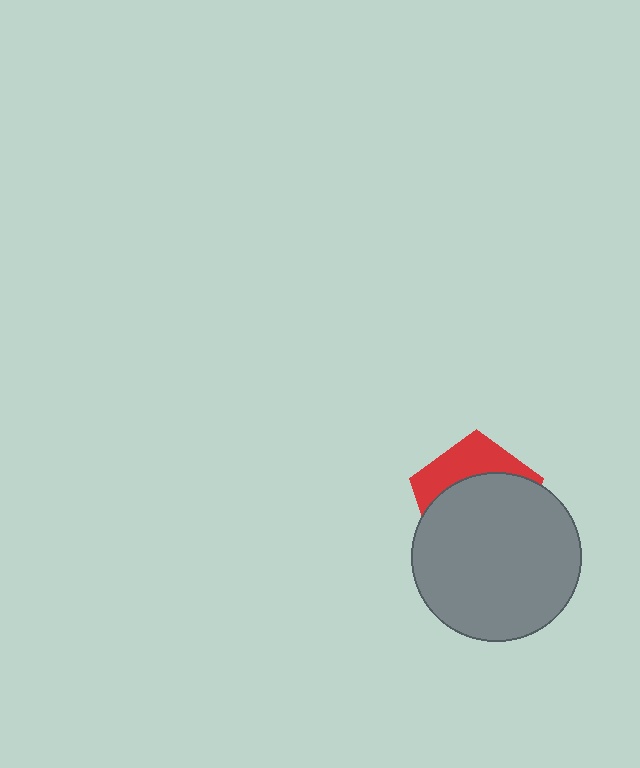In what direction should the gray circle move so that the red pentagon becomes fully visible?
The gray circle should move down. That is the shortest direction to clear the overlap and leave the red pentagon fully visible.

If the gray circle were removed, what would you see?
You would see the complete red pentagon.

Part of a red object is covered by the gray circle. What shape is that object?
It is a pentagon.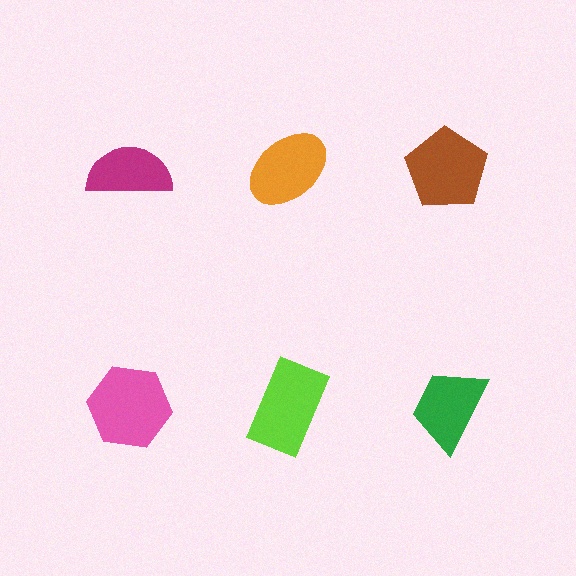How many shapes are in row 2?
3 shapes.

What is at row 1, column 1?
A magenta semicircle.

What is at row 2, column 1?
A pink hexagon.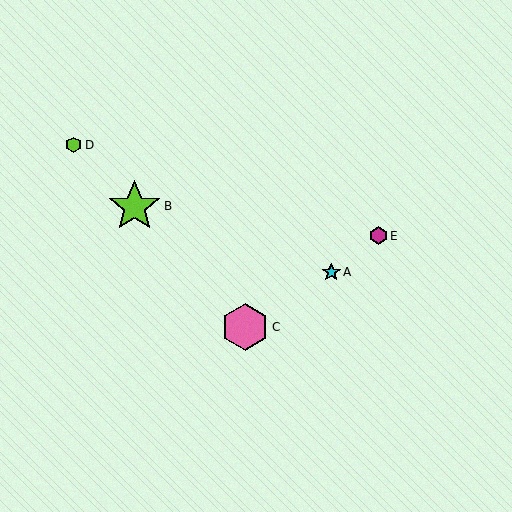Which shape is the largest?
The lime star (labeled B) is the largest.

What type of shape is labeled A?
Shape A is a cyan star.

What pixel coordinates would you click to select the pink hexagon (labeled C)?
Click at (245, 327) to select the pink hexagon C.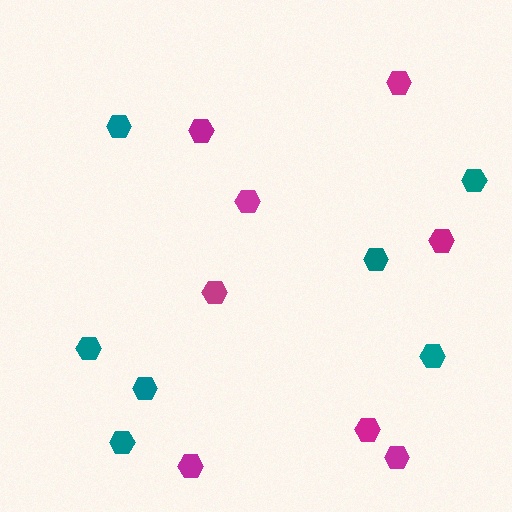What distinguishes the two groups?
There are 2 groups: one group of magenta hexagons (8) and one group of teal hexagons (7).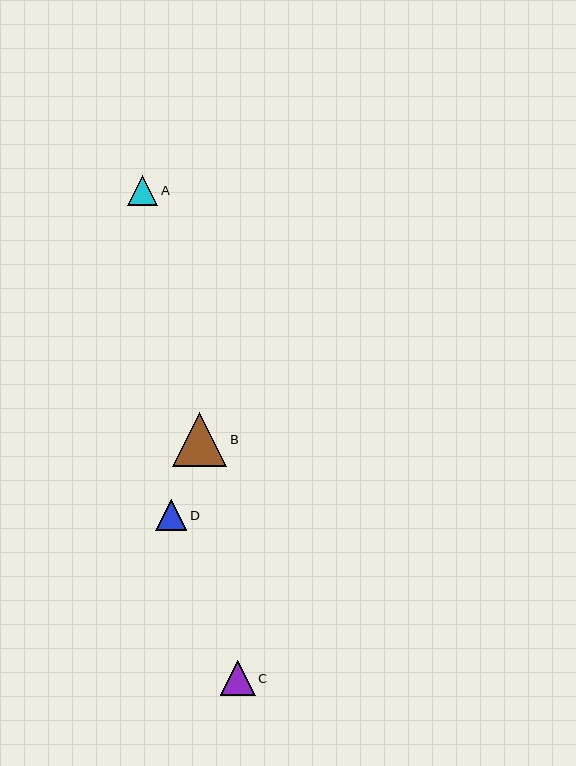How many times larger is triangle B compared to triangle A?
Triangle B is approximately 1.8 times the size of triangle A.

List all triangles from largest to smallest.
From largest to smallest: B, C, D, A.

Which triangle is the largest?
Triangle B is the largest with a size of approximately 54 pixels.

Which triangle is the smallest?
Triangle A is the smallest with a size of approximately 30 pixels.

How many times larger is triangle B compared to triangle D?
Triangle B is approximately 1.8 times the size of triangle D.